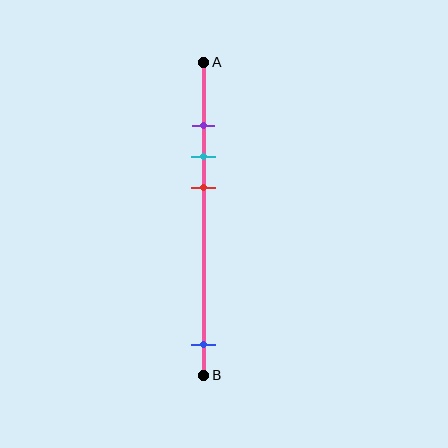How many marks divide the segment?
There are 4 marks dividing the segment.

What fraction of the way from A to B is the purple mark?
The purple mark is approximately 20% (0.2) of the way from A to B.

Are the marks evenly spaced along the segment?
No, the marks are not evenly spaced.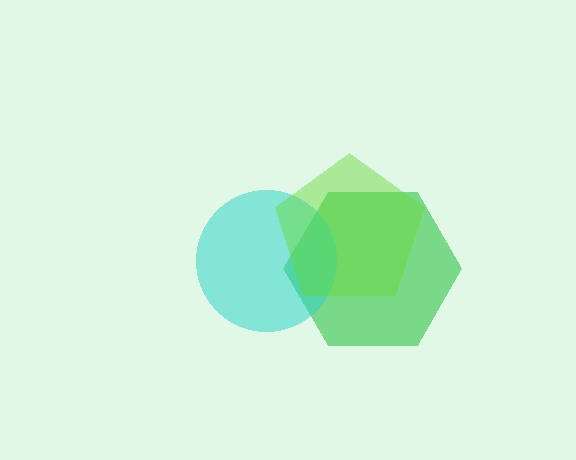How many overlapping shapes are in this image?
There are 3 overlapping shapes in the image.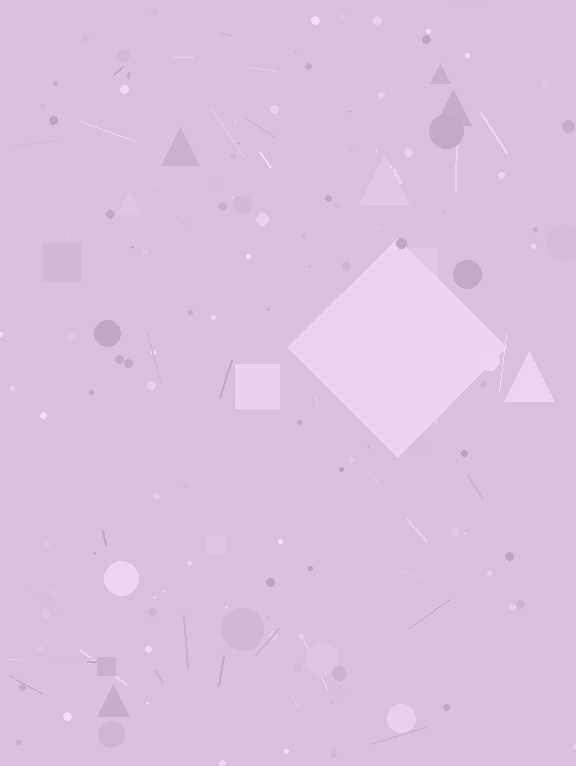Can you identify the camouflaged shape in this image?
The camouflaged shape is a diamond.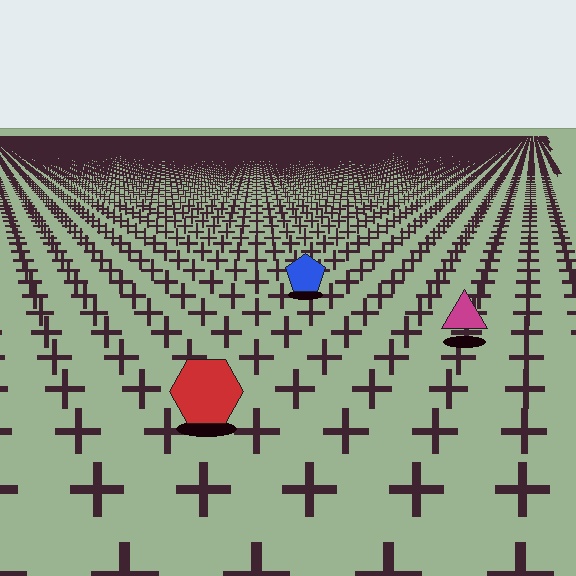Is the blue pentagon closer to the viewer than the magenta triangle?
No. The magenta triangle is closer — you can tell from the texture gradient: the ground texture is coarser near it.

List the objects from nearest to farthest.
From nearest to farthest: the red hexagon, the magenta triangle, the blue pentagon.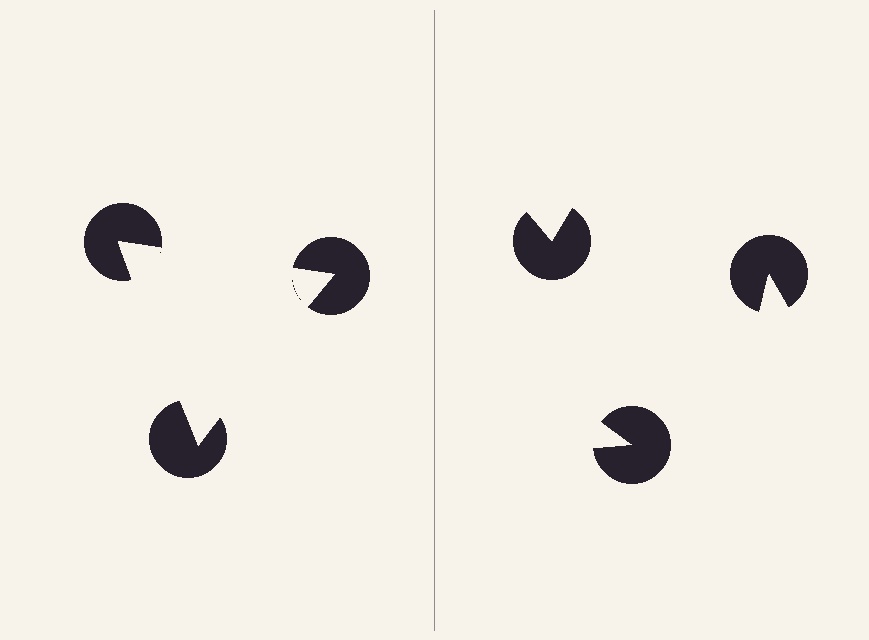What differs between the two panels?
The pac-man discs are positioned identically on both sides; only the wedge orientations differ. On the left they align to a triangle; on the right they are misaligned.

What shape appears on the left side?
An illusory triangle.